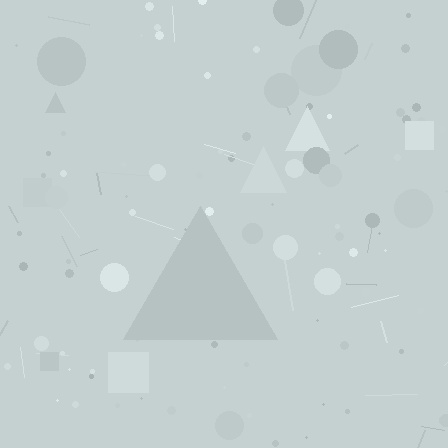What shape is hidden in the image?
A triangle is hidden in the image.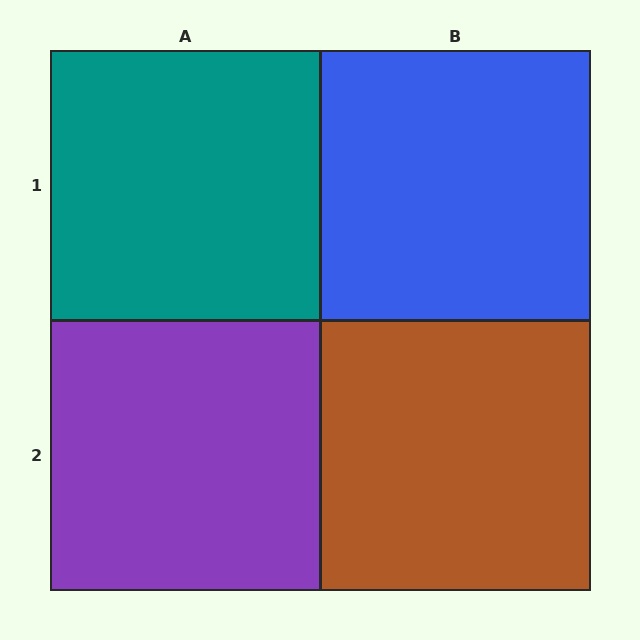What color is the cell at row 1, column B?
Blue.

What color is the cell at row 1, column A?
Teal.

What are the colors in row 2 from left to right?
Purple, brown.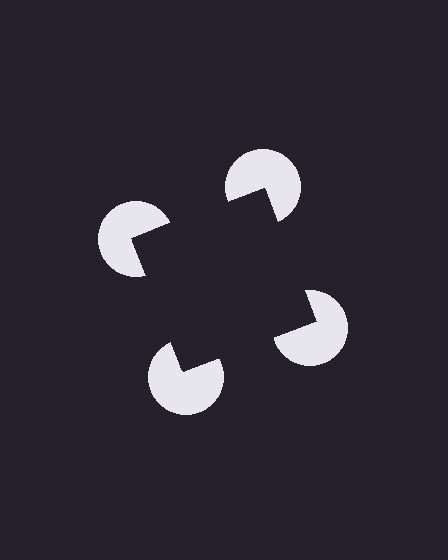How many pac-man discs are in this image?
There are 4 — one at each vertex of the illusory square.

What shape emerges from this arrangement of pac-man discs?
An illusory square — its edges are inferred from the aligned wedge cuts in the pac-man discs, not physically drawn.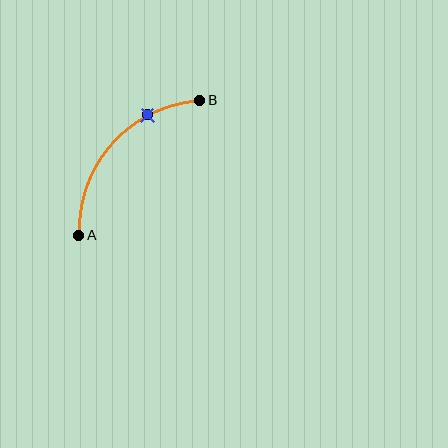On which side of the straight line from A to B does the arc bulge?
The arc bulges above and to the left of the straight line connecting A and B.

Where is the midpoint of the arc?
The arc midpoint is the point on the curve farthest from the straight line joining A and B. It sits above and to the left of that line.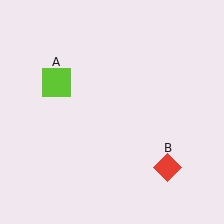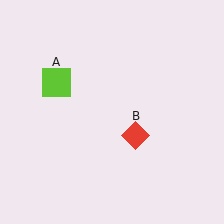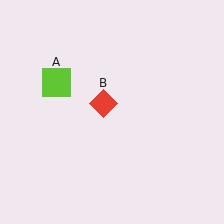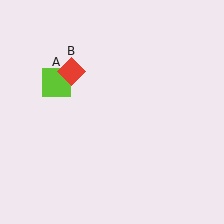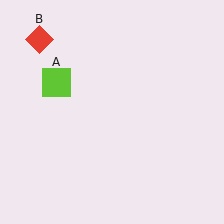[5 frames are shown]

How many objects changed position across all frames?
1 object changed position: red diamond (object B).